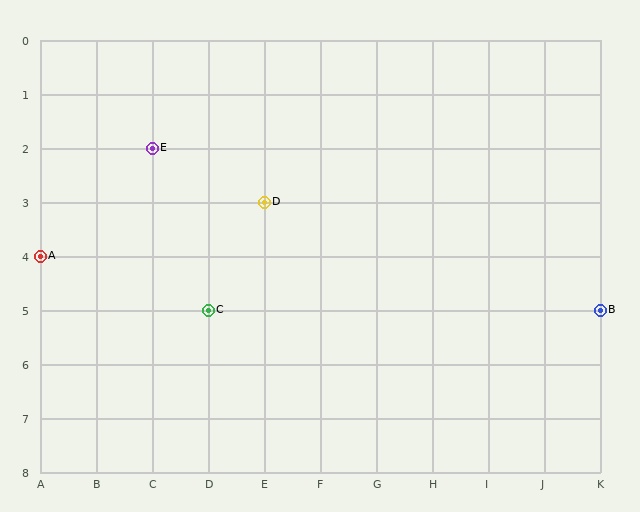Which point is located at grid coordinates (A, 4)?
Point A is at (A, 4).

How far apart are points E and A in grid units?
Points E and A are 2 columns and 2 rows apart (about 2.8 grid units diagonally).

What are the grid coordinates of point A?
Point A is at grid coordinates (A, 4).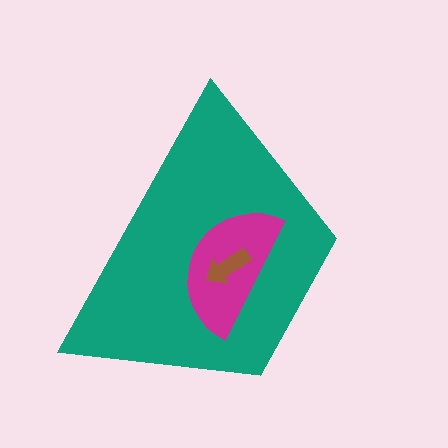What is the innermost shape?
The brown arrow.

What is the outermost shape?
The teal trapezoid.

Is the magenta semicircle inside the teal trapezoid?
Yes.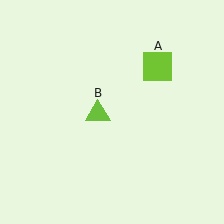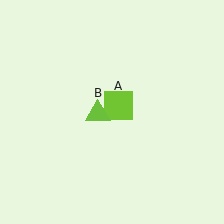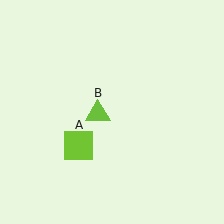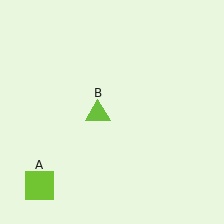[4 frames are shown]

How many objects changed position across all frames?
1 object changed position: lime square (object A).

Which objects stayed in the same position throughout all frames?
Lime triangle (object B) remained stationary.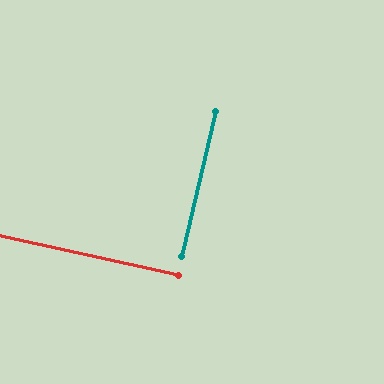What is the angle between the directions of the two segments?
Approximately 89 degrees.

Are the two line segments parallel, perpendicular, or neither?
Perpendicular — they meet at approximately 89°.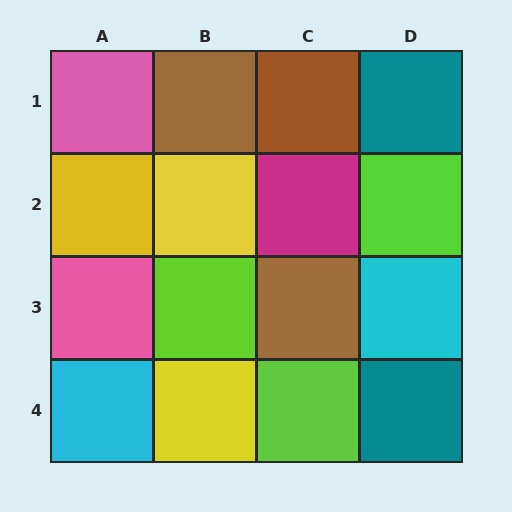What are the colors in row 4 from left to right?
Cyan, yellow, lime, teal.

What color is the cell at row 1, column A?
Pink.